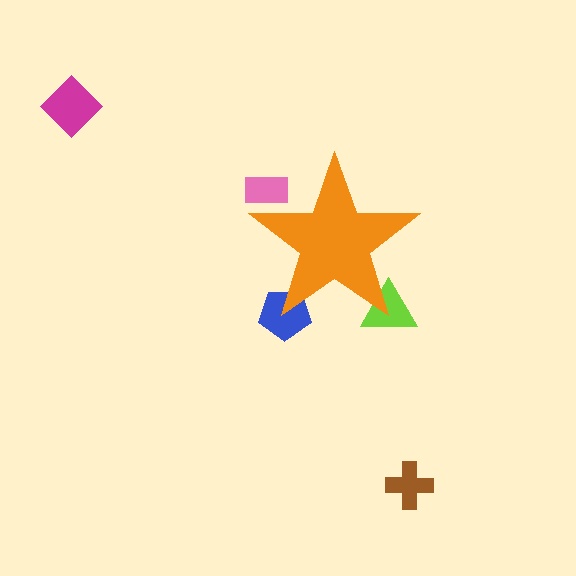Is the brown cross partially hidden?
No, the brown cross is fully visible.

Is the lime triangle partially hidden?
Yes, the lime triangle is partially hidden behind the orange star.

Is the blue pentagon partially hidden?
Yes, the blue pentagon is partially hidden behind the orange star.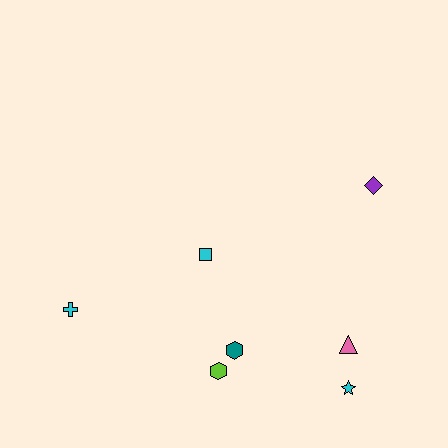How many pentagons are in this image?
There are no pentagons.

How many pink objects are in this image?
There is 1 pink object.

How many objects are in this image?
There are 7 objects.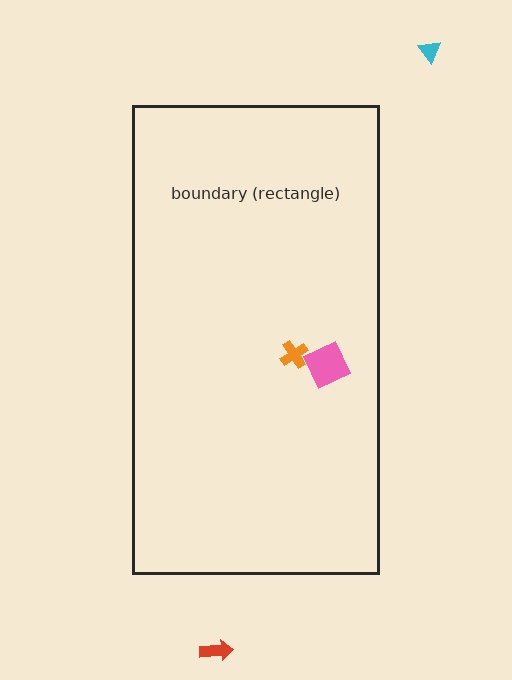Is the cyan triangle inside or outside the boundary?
Outside.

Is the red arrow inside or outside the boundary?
Outside.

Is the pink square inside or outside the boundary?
Inside.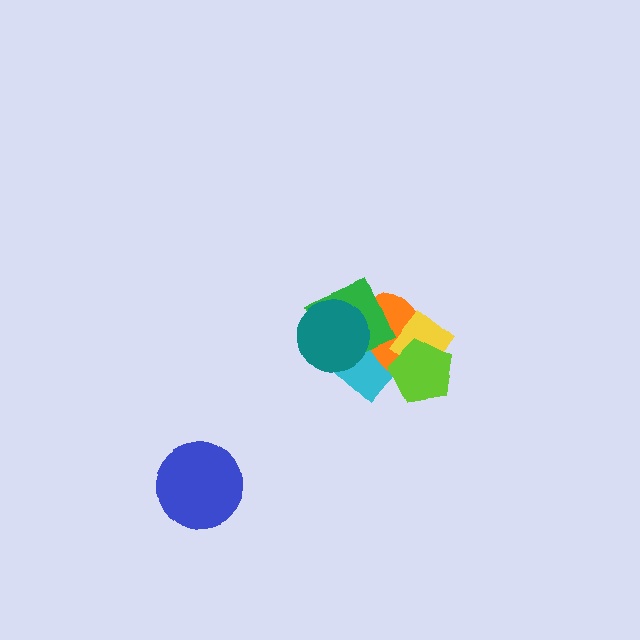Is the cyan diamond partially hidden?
Yes, it is partially covered by another shape.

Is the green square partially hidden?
Yes, it is partially covered by another shape.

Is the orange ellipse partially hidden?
Yes, it is partially covered by another shape.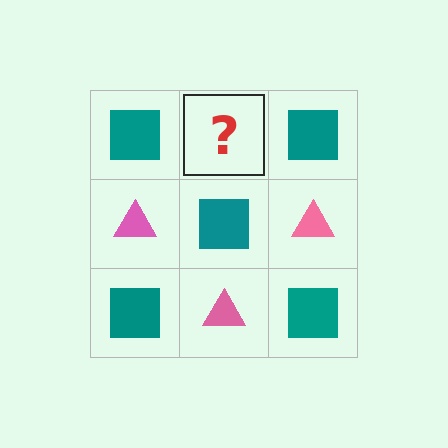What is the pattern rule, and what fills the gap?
The rule is that it alternates teal square and pink triangle in a checkerboard pattern. The gap should be filled with a pink triangle.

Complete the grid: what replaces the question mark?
The question mark should be replaced with a pink triangle.